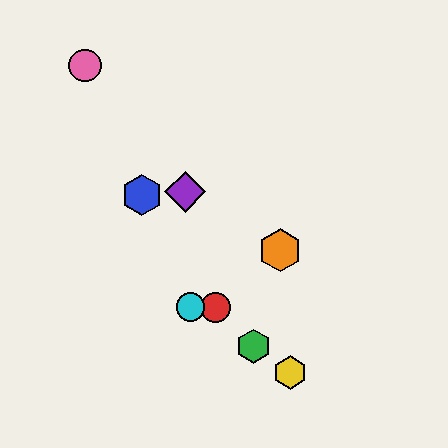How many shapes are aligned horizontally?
2 shapes (the red circle, the cyan circle) are aligned horizontally.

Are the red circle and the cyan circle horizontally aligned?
Yes, both are at y≈307.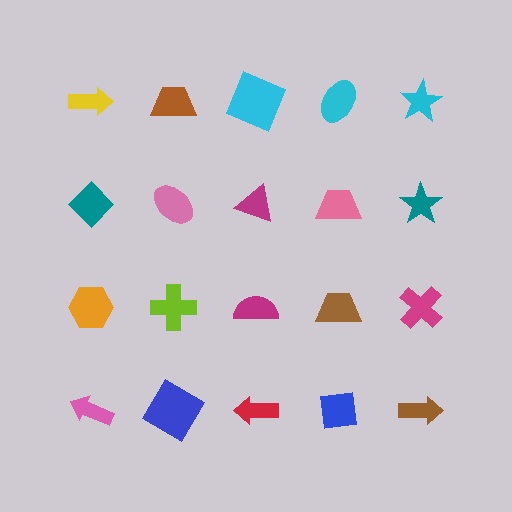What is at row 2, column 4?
A pink trapezoid.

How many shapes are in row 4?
5 shapes.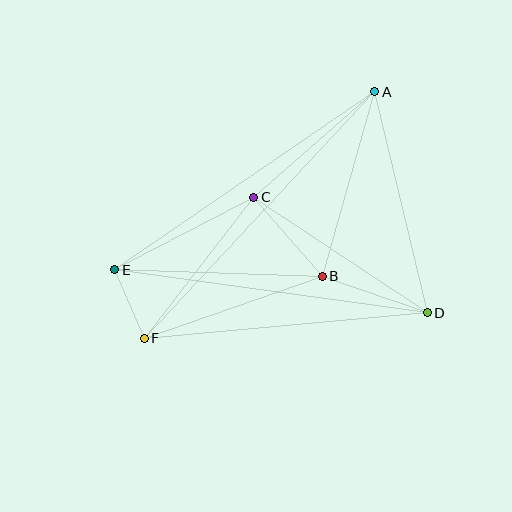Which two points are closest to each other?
Points E and F are closest to each other.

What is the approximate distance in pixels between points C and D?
The distance between C and D is approximately 208 pixels.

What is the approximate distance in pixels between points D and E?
The distance between D and E is approximately 316 pixels.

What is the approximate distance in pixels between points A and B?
The distance between A and B is approximately 192 pixels.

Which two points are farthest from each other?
Points A and F are farthest from each other.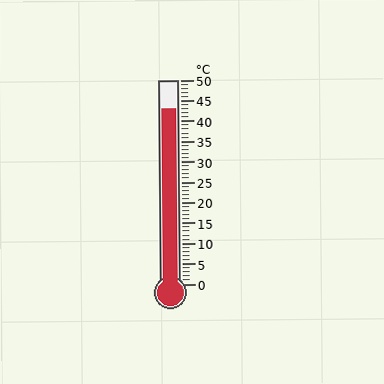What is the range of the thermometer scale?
The thermometer scale ranges from 0°C to 50°C.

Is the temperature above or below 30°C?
The temperature is above 30°C.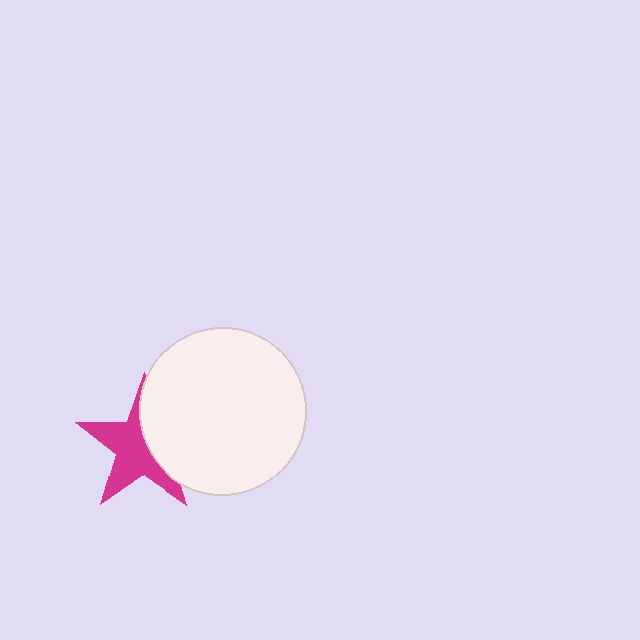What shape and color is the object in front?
The object in front is a white circle.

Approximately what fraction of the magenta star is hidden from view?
Roughly 41% of the magenta star is hidden behind the white circle.